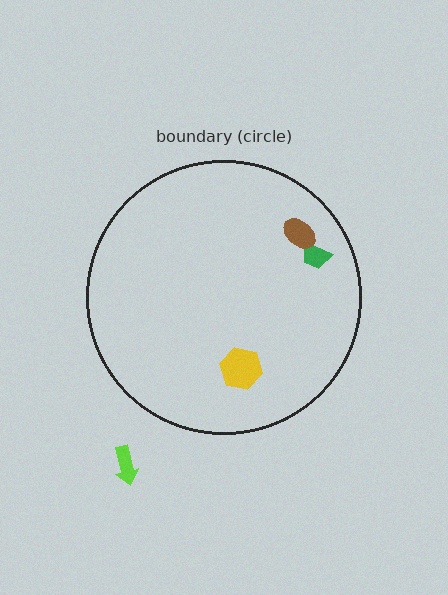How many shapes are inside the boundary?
3 inside, 1 outside.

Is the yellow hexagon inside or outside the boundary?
Inside.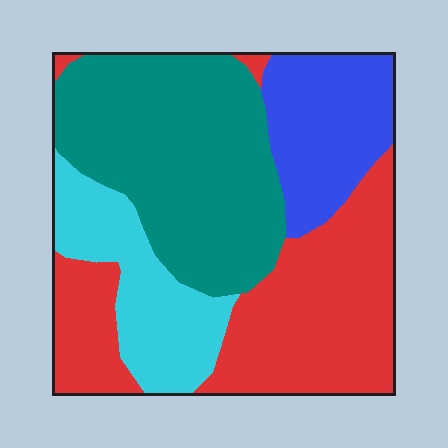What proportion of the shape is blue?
Blue takes up about one sixth (1/6) of the shape.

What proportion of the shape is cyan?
Cyan covers around 15% of the shape.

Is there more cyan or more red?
Red.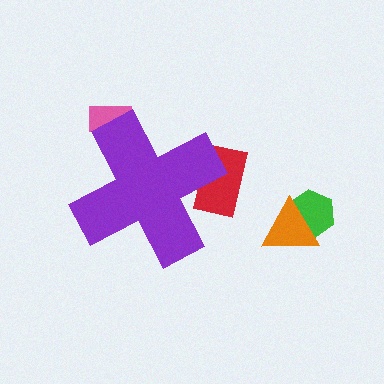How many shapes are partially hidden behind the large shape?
2 shapes are partially hidden.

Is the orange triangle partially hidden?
No, the orange triangle is fully visible.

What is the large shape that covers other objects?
A purple cross.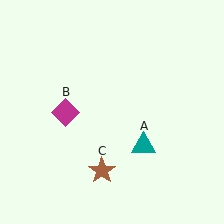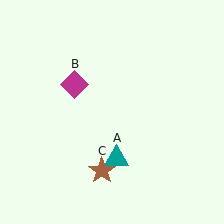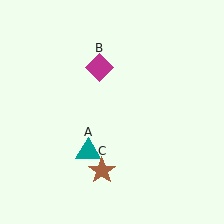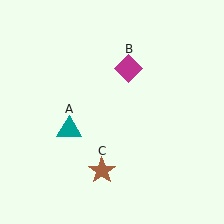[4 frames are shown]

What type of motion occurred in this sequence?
The teal triangle (object A), magenta diamond (object B) rotated clockwise around the center of the scene.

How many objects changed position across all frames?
2 objects changed position: teal triangle (object A), magenta diamond (object B).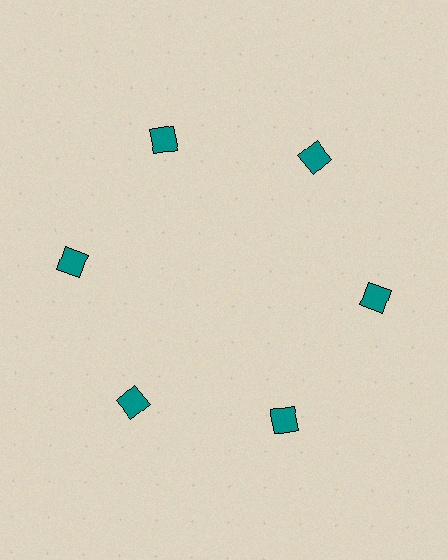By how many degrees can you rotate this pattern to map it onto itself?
The pattern maps onto itself every 60 degrees of rotation.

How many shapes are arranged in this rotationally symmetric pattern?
There are 6 shapes, arranged in 6 groups of 1.